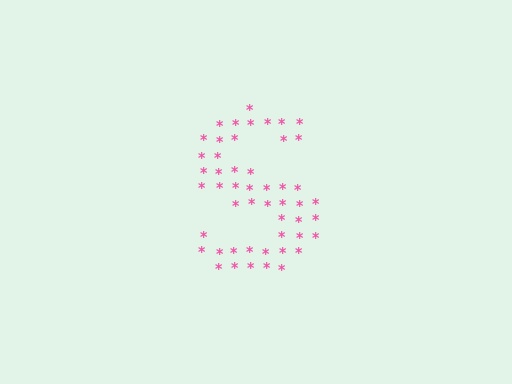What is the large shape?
The large shape is the letter S.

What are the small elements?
The small elements are asterisks.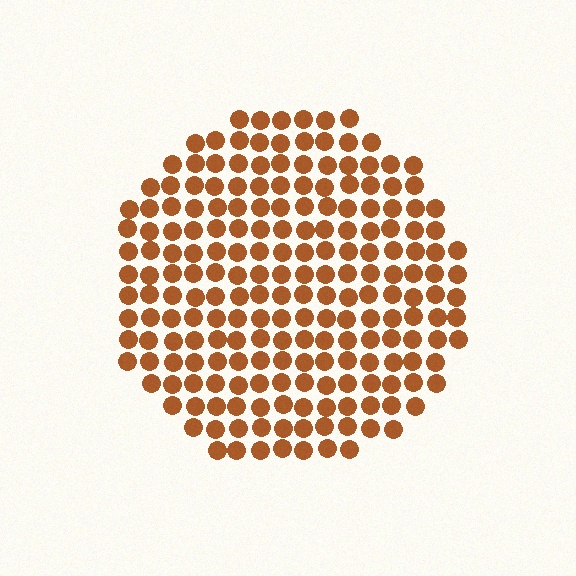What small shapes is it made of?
It is made of small circles.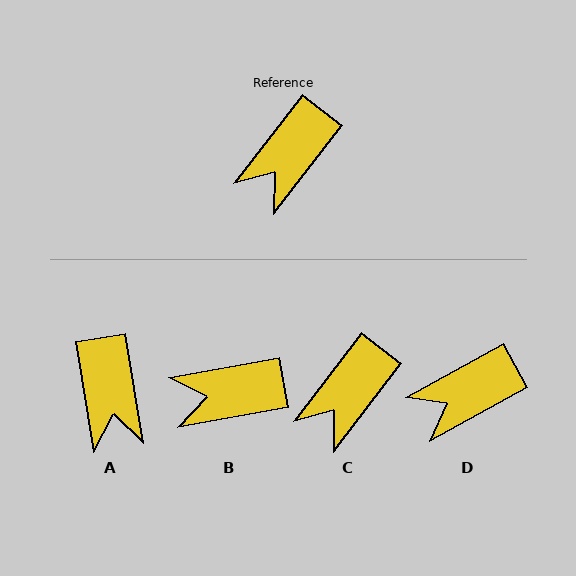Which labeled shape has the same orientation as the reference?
C.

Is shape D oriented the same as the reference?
No, it is off by about 24 degrees.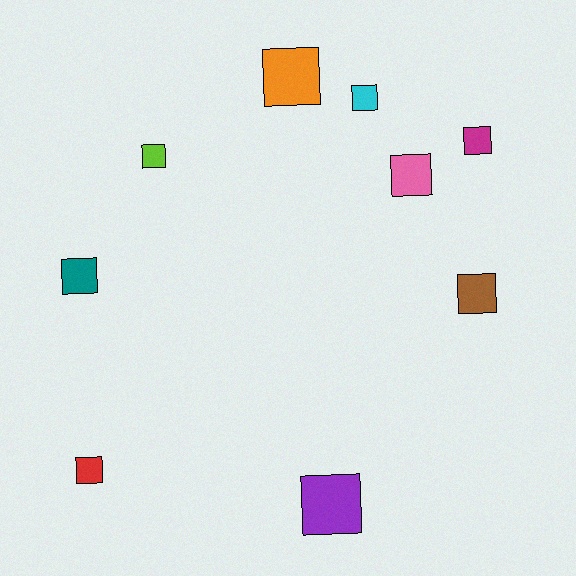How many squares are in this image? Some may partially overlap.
There are 9 squares.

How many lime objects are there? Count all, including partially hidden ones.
There is 1 lime object.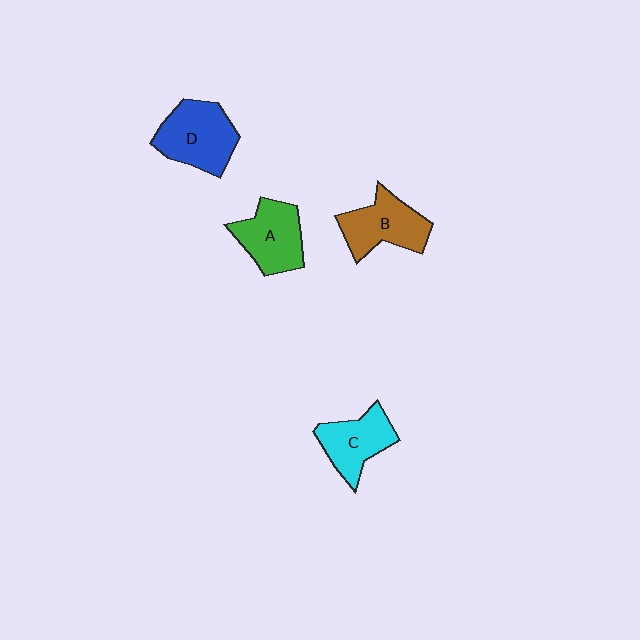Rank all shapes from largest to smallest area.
From largest to smallest: D (blue), B (brown), A (green), C (cyan).